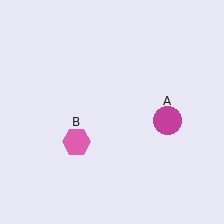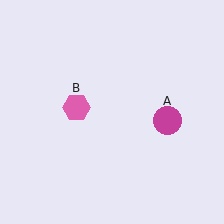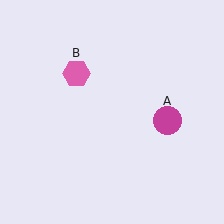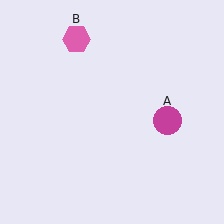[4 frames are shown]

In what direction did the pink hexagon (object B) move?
The pink hexagon (object B) moved up.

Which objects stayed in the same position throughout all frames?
Magenta circle (object A) remained stationary.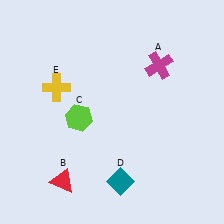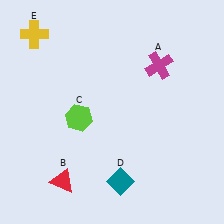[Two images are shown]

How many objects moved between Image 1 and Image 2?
1 object moved between the two images.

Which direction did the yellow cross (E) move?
The yellow cross (E) moved up.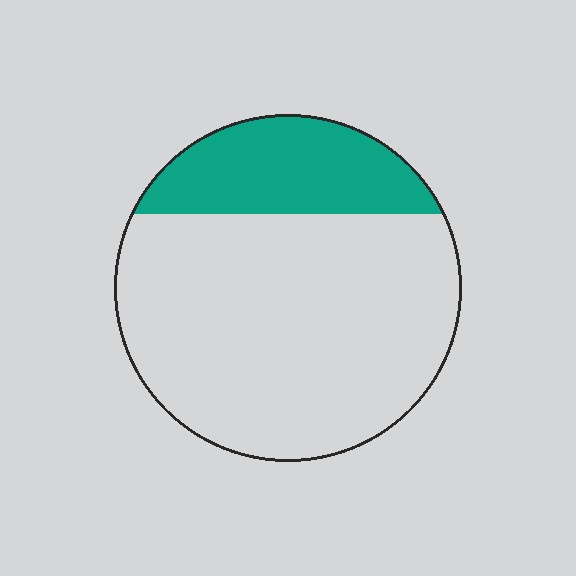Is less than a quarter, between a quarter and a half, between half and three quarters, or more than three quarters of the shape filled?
Less than a quarter.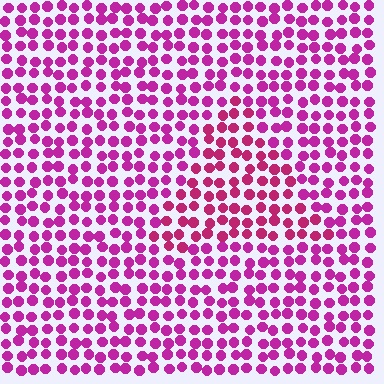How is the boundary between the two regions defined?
The boundary is defined purely by a slight shift in hue (about 20 degrees). Spacing, size, and orientation are identical on both sides.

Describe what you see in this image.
The image is filled with small magenta elements in a uniform arrangement. A triangle-shaped region is visible where the elements are tinted to a slightly different hue, forming a subtle color boundary.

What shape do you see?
I see a triangle.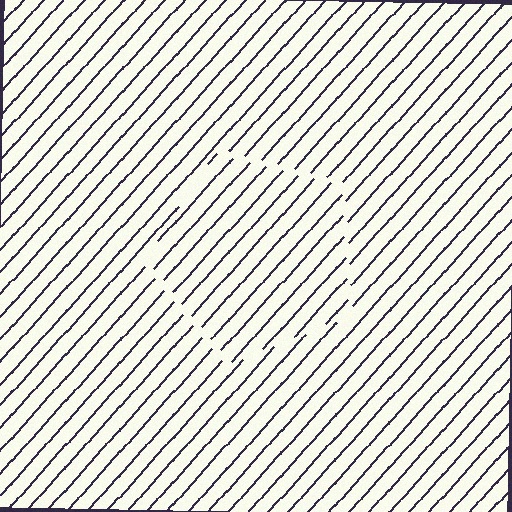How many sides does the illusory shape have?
5 sides — the line-ends trace a pentagon.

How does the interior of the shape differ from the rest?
The interior of the shape contains the same grating, shifted by half a period — the contour is defined by the phase discontinuity where line-ends from the inner and outer gratings abut.